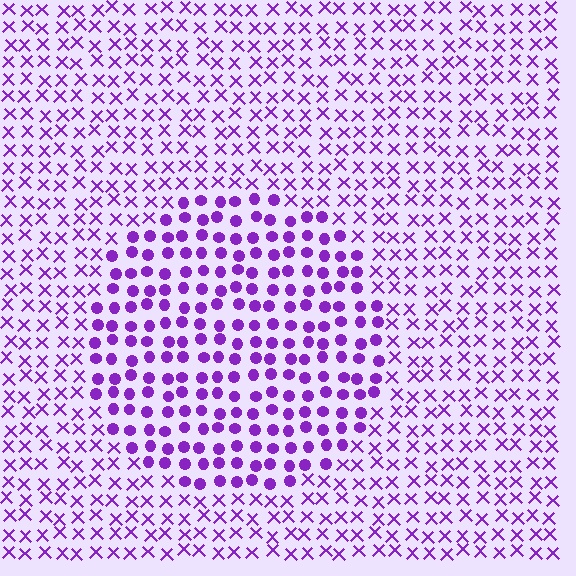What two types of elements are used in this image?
The image uses circles inside the circle region and X marks outside it.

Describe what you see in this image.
The image is filled with small purple elements arranged in a uniform grid. A circle-shaped region contains circles, while the surrounding area contains X marks. The boundary is defined purely by the change in element shape.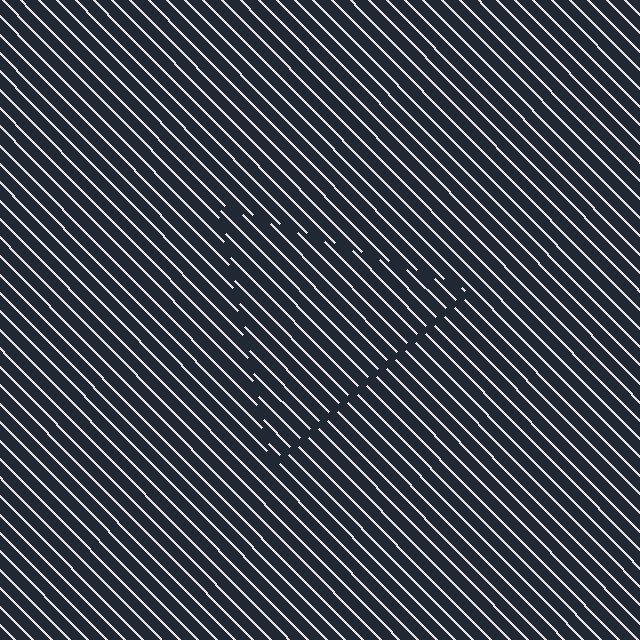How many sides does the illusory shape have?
3 sides — the line-ends trace a triangle.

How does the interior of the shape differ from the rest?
The interior of the shape contains the same grating, shifted by half a period — the contour is defined by the phase discontinuity where line-ends from the inner and outer gratings abut.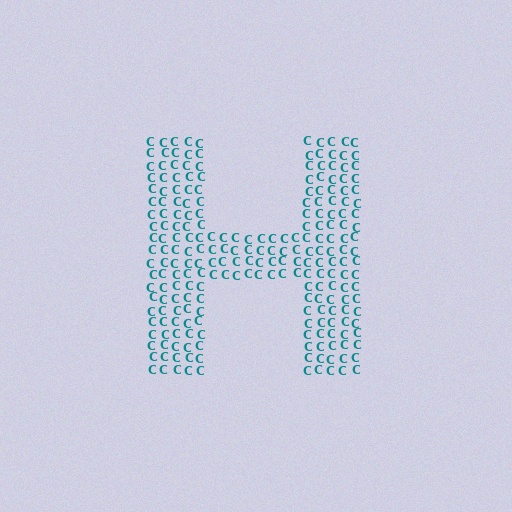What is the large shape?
The large shape is the letter H.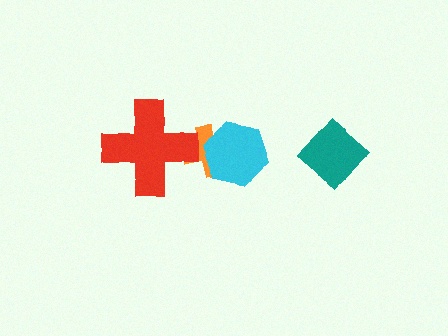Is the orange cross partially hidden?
Yes, it is partially covered by another shape.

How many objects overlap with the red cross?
1 object overlaps with the red cross.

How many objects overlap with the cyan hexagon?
1 object overlaps with the cyan hexagon.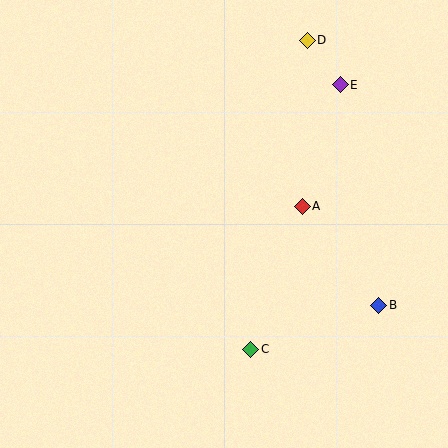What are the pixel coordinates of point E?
Point E is at (340, 85).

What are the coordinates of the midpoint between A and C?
The midpoint between A and C is at (276, 278).